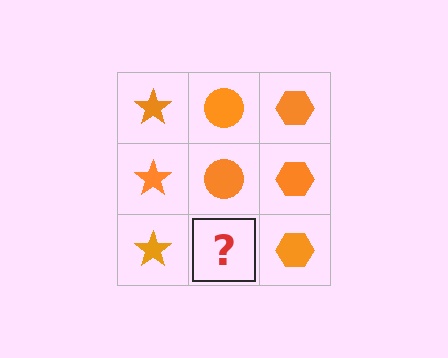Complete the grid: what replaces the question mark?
The question mark should be replaced with an orange circle.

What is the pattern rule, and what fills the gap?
The rule is that each column has a consistent shape. The gap should be filled with an orange circle.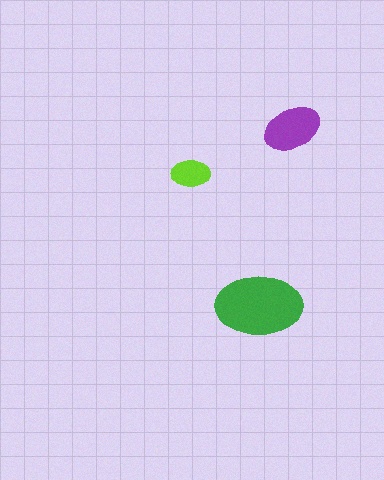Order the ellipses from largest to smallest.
the green one, the purple one, the lime one.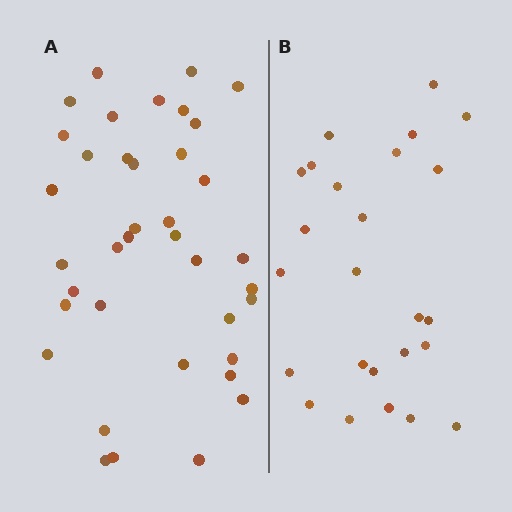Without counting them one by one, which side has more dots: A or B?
Region A (the left region) has more dots.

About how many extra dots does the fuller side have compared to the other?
Region A has approximately 15 more dots than region B.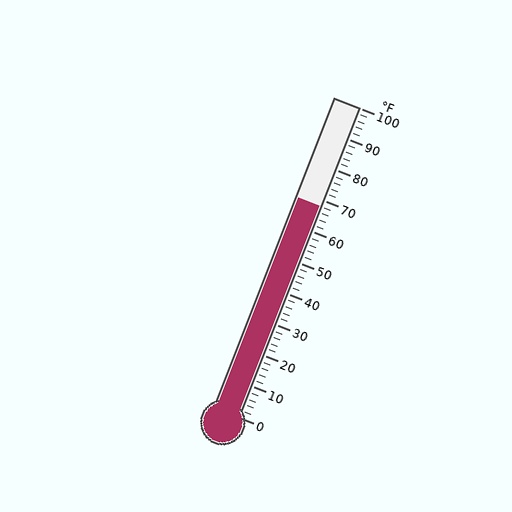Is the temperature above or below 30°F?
The temperature is above 30°F.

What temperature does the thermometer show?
The thermometer shows approximately 68°F.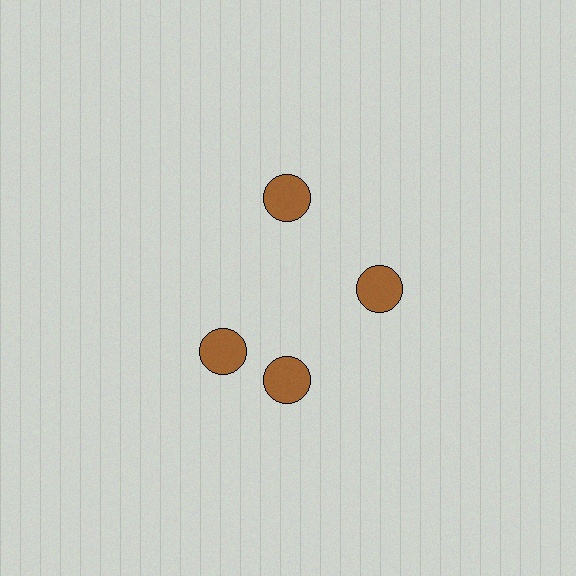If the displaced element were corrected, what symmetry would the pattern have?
It would have 4-fold rotational symmetry — the pattern would map onto itself every 90 degrees.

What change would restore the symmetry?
The symmetry would be restored by rotating it back into even spacing with its neighbors so that all 4 circles sit at equal angles and equal distance from the center.